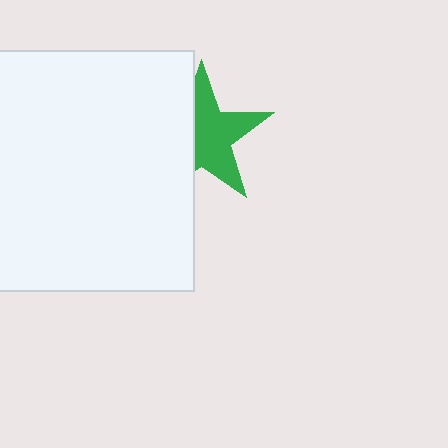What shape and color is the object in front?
The object in front is a white square.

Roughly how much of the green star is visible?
About half of it is visible (roughly 59%).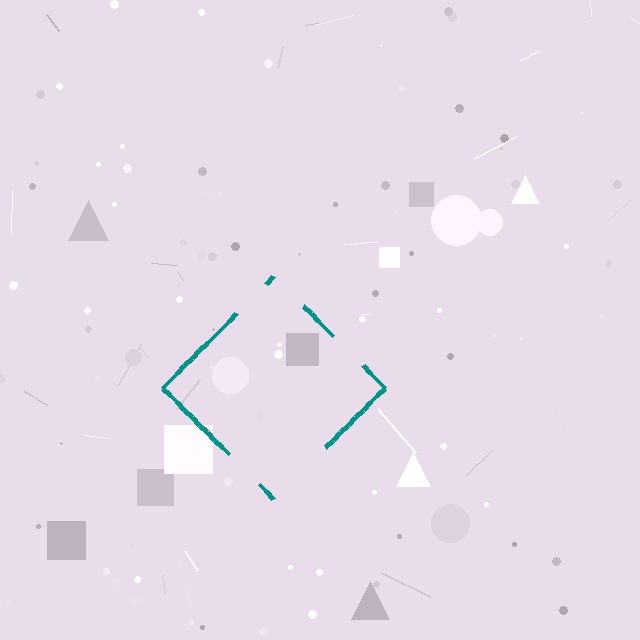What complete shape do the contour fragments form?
The contour fragments form a diamond.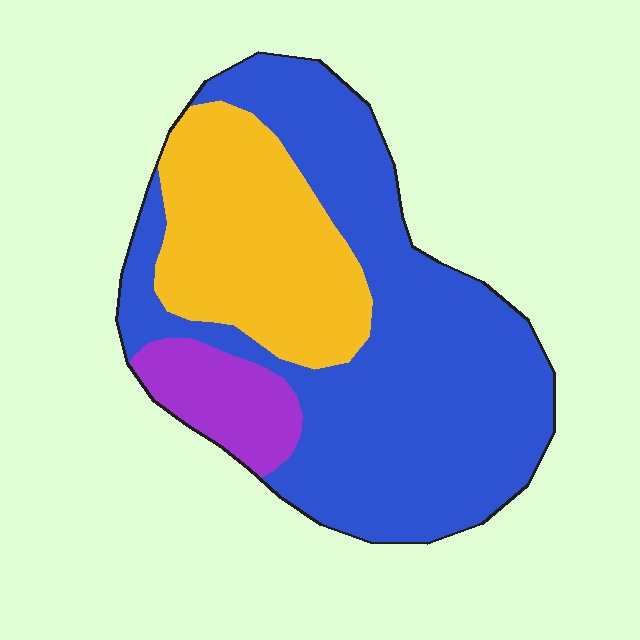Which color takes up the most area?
Blue, at roughly 60%.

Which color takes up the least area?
Purple, at roughly 10%.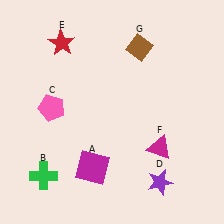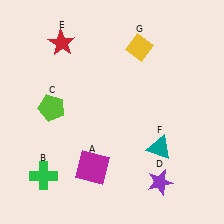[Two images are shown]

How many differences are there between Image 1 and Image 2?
There are 3 differences between the two images.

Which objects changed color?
C changed from pink to lime. F changed from magenta to teal. G changed from brown to yellow.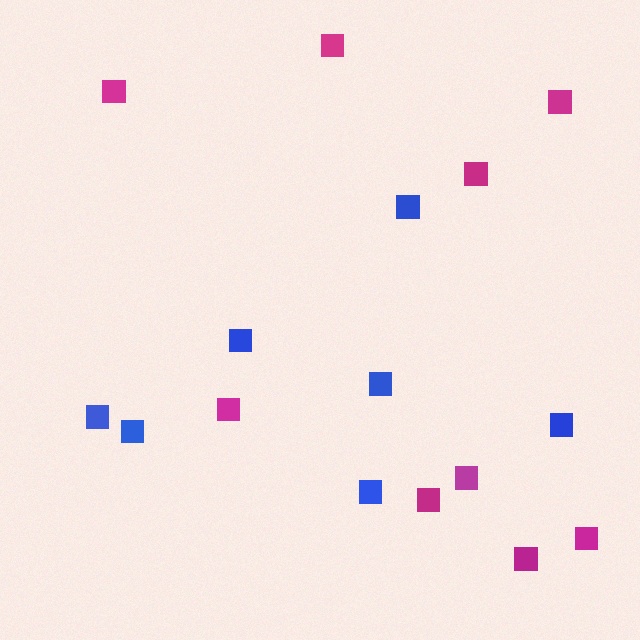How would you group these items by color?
There are 2 groups: one group of magenta squares (9) and one group of blue squares (7).